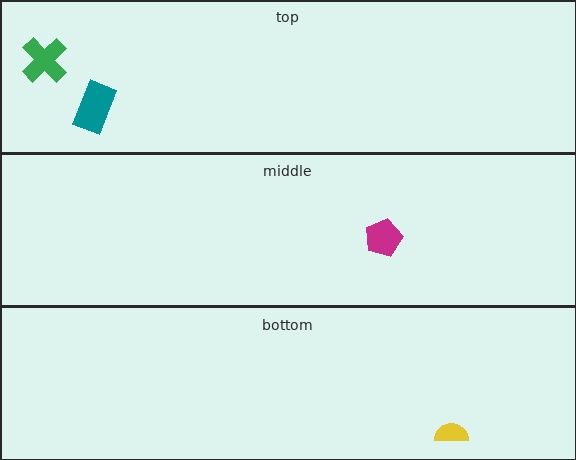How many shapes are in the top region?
2.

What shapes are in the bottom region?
The yellow semicircle.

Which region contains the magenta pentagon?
The middle region.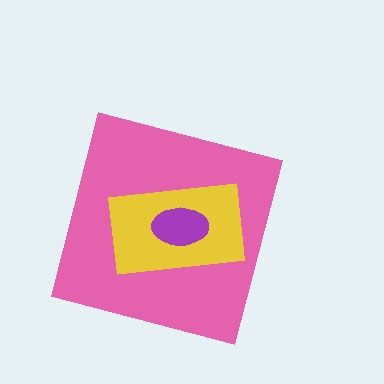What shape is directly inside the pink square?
The yellow rectangle.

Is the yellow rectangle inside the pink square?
Yes.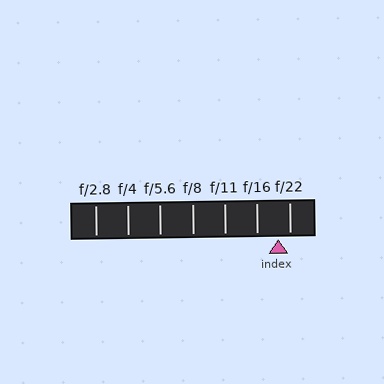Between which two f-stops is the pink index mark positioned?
The index mark is between f/16 and f/22.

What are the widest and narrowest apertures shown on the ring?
The widest aperture shown is f/2.8 and the narrowest is f/22.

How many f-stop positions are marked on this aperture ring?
There are 7 f-stop positions marked.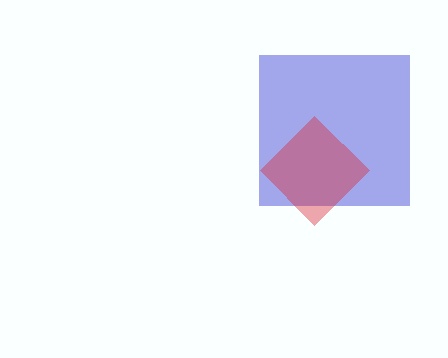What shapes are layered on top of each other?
The layered shapes are: a blue square, a red diamond.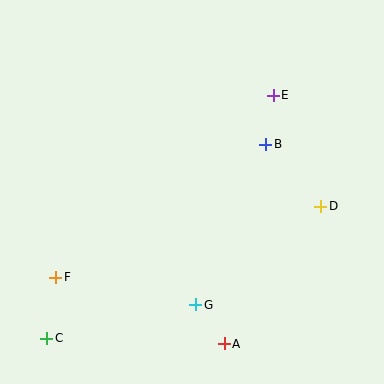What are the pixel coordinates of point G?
Point G is at (196, 305).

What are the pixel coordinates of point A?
Point A is at (224, 344).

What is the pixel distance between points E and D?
The distance between E and D is 121 pixels.